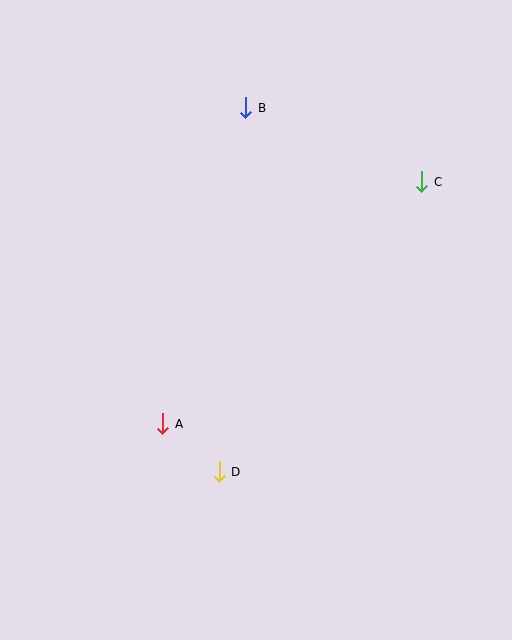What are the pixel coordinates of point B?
Point B is at (246, 108).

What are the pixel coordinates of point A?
Point A is at (163, 424).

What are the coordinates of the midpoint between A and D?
The midpoint between A and D is at (191, 448).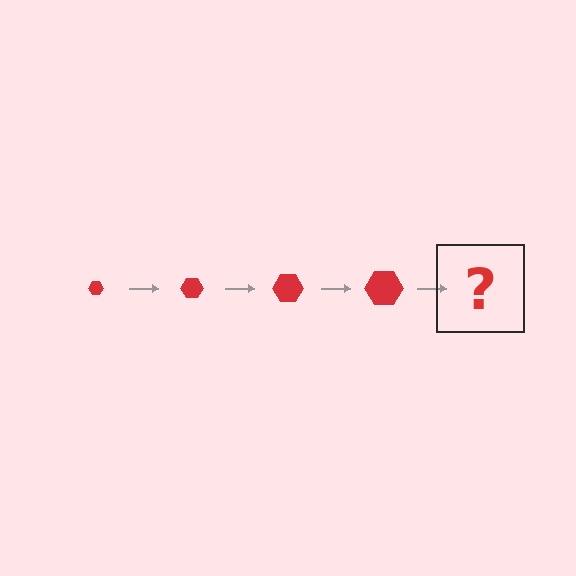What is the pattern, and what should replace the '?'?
The pattern is that the hexagon gets progressively larger each step. The '?' should be a red hexagon, larger than the previous one.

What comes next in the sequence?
The next element should be a red hexagon, larger than the previous one.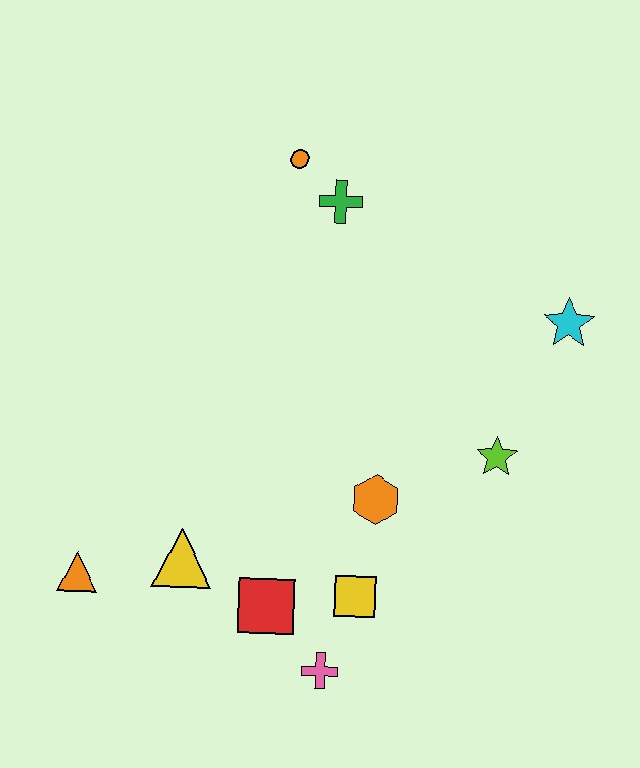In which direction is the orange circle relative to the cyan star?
The orange circle is to the left of the cyan star.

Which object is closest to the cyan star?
The lime star is closest to the cyan star.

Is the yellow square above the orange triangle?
No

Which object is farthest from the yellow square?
The orange circle is farthest from the yellow square.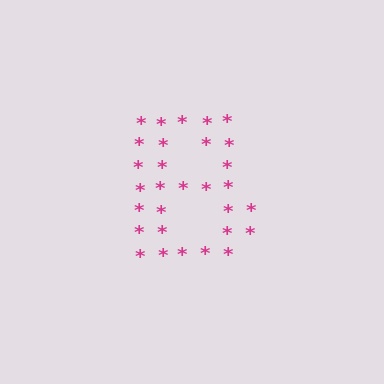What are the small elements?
The small elements are asterisks.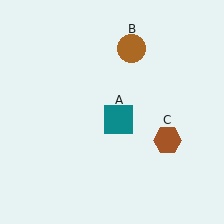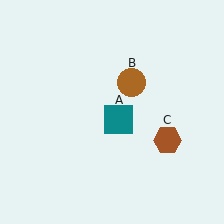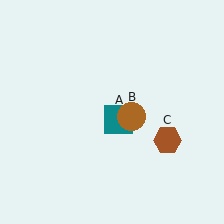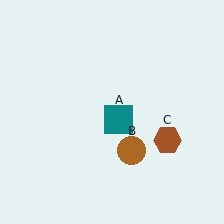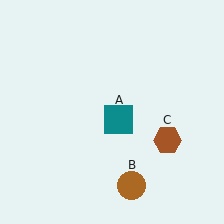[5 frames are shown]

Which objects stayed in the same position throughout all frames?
Teal square (object A) and brown hexagon (object C) remained stationary.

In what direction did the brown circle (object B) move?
The brown circle (object B) moved down.